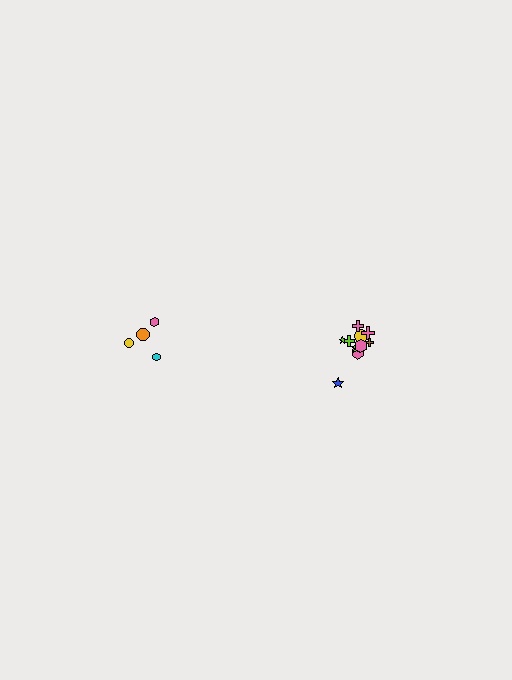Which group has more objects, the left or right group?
The right group.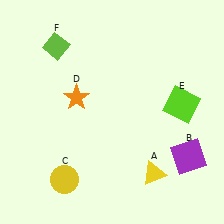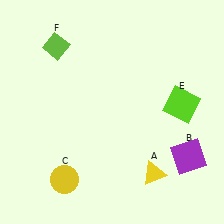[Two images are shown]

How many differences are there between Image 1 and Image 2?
There is 1 difference between the two images.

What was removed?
The orange star (D) was removed in Image 2.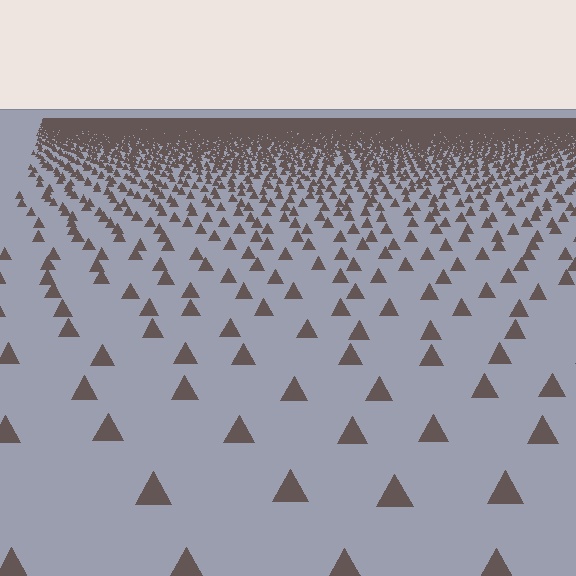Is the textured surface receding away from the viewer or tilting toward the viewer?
The surface is receding away from the viewer. Texture elements get smaller and denser toward the top.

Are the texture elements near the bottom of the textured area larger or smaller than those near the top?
Larger. Near the bottom, elements are closer to the viewer and appear at a bigger on-screen size.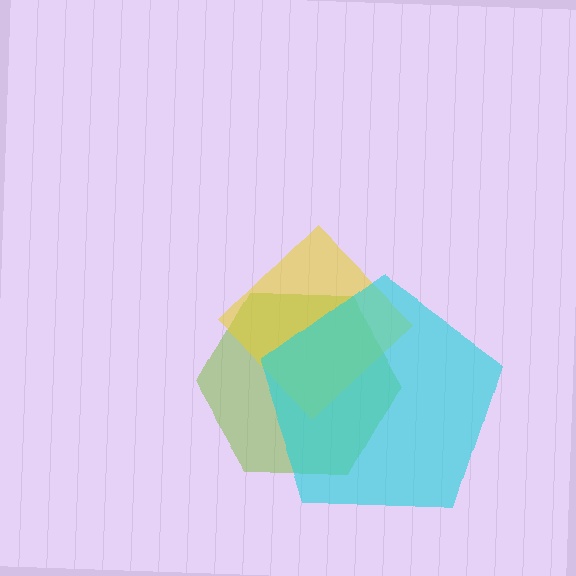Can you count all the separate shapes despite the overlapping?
Yes, there are 3 separate shapes.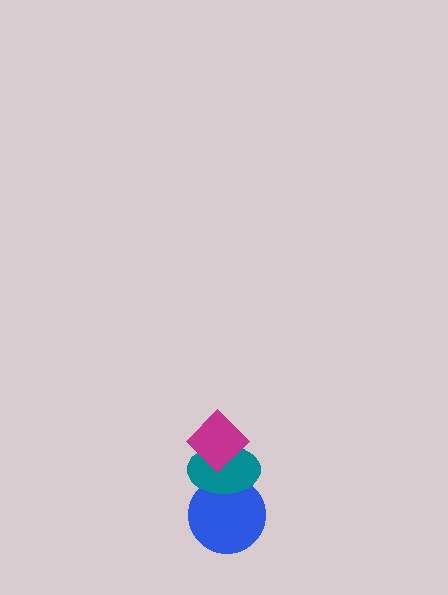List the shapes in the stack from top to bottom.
From top to bottom: the magenta diamond, the teal ellipse, the blue circle.